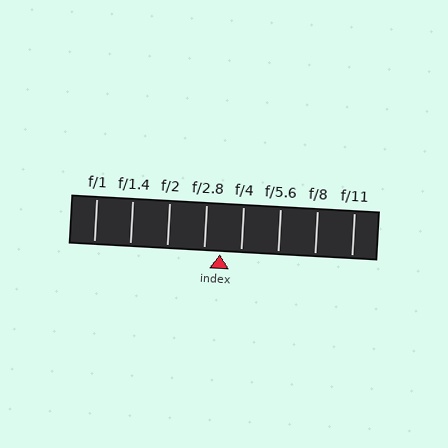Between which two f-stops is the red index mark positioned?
The index mark is between f/2.8 and f/4.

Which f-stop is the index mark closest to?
The index mark is closest to f/2.8.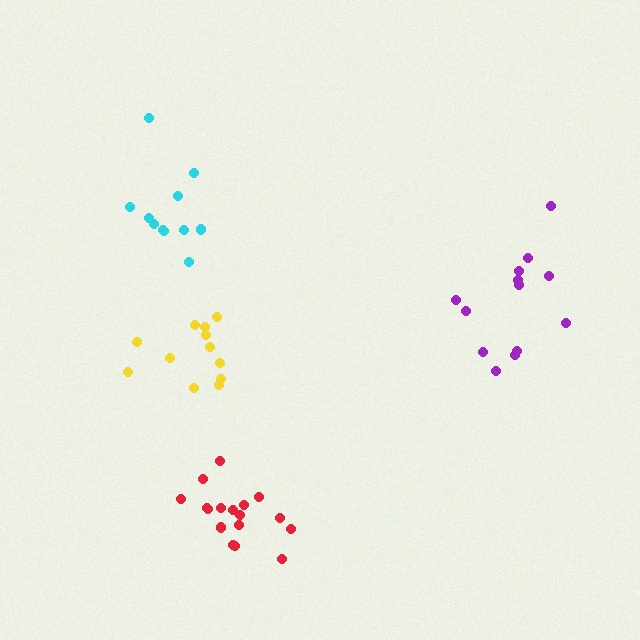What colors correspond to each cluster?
The clusters are colored: purple, yellow, red, cyan.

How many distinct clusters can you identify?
There are 4 distinct clusters.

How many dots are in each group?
Group 1: 13 dots, Group 2: 12 dots, Group 3: 17 dots, Group 4: 11 dots (53 total).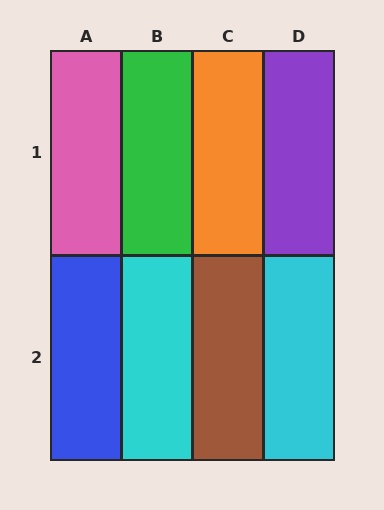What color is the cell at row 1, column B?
Green.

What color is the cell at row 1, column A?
Pink.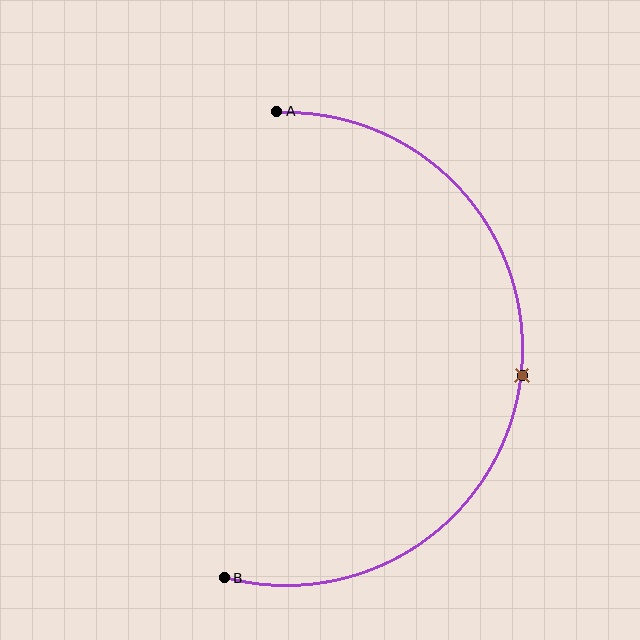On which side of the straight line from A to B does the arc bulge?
The arc bulges to the right of the straight line connecting A and B.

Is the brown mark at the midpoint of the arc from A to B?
Yes. The brown mark lies on the arc at equal arc-length from both A and B — it is the arc midpoint.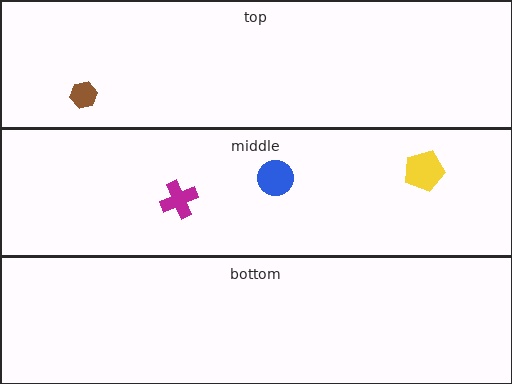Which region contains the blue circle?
The middle region.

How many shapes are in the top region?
1.